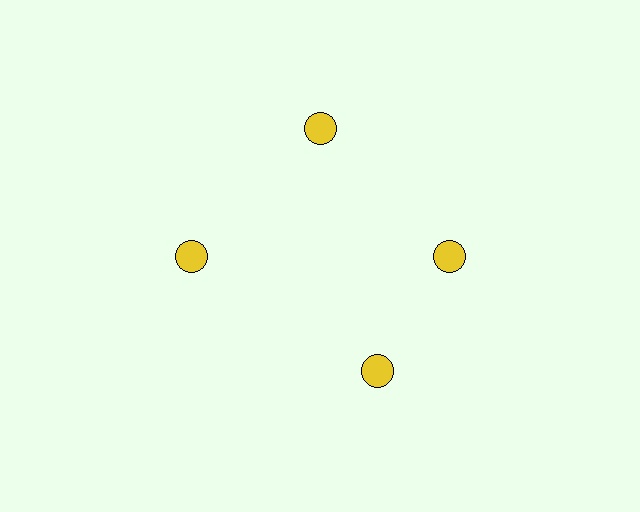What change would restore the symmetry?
The symmetry would be restored by rotating it back into even spacing with its neighbors so that all 4 circles sit at equal angles and equal distance from the center.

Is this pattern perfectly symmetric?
No. The 4 yellow circles are arranged in a ring, but one element near the 6 o'clock position is rotated out of alignment along the ring, breaking the 4-fold rotational symmetry.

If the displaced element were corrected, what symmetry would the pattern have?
It would have 4-fold rotational symmetry — the pattern would map onto itself every 90 degrees.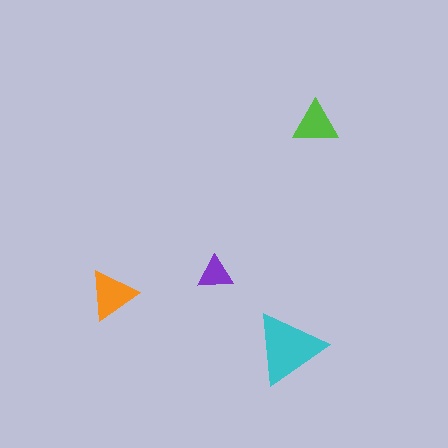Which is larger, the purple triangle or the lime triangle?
The lime one.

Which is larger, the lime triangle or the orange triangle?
The orange one.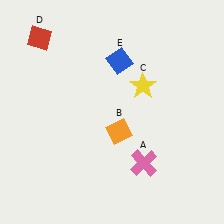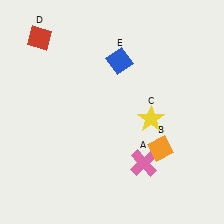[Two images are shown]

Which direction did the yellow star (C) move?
The yellow star (C) moved down.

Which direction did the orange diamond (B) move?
The orange diamond (B) moved right.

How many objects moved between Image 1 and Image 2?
2 objects moved between the two images.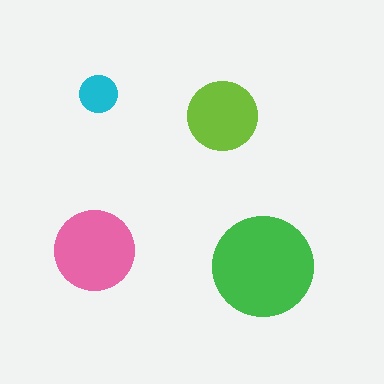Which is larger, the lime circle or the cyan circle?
The lime one.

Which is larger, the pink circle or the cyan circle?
The pink one.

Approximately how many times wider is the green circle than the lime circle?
About 1.5 times wider.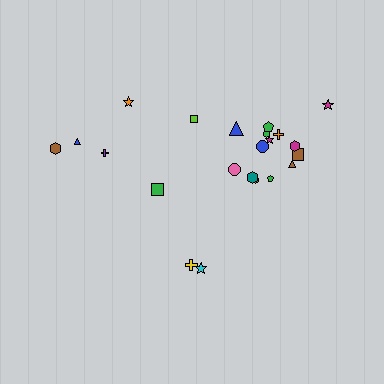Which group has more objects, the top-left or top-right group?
The top-right group.